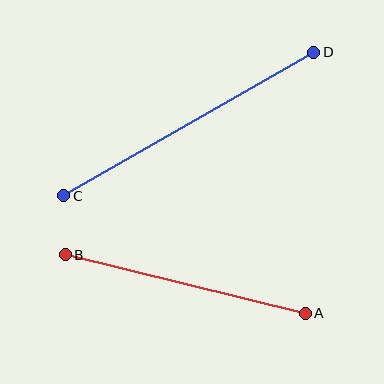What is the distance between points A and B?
The distance is approximately 247 pixels.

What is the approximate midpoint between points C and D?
The midpoint is at approximately (189, 124) pixels.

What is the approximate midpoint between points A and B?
The midpoint is at approximately (185, 284) pixels.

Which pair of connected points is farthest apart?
Points C and D are farthest apart.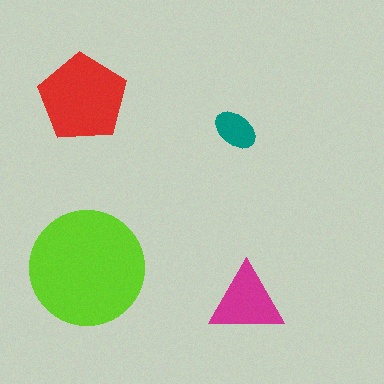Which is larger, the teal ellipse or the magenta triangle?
The magenta triangle.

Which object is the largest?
The lime circle.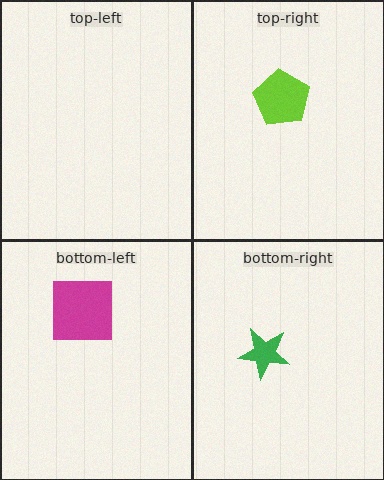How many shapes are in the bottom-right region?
1.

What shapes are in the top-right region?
The lime pentagon.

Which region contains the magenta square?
The bottom-left region.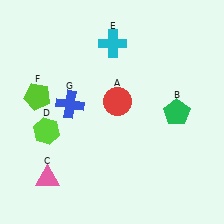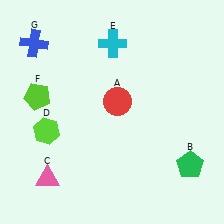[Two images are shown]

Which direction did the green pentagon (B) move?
The green pentagon (B) moved down.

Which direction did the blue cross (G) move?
The blue cross (G) moved up.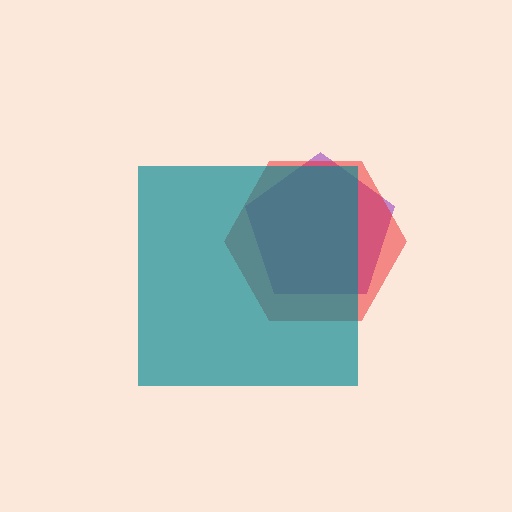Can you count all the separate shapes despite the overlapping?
Yes, there are 3 separate shapes.